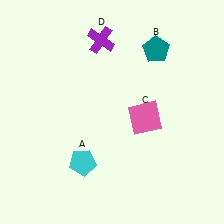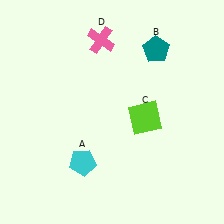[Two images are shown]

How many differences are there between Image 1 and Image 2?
There are 2 differences between the two images.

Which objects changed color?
C changed from pink to lime. D changed from purple to pink.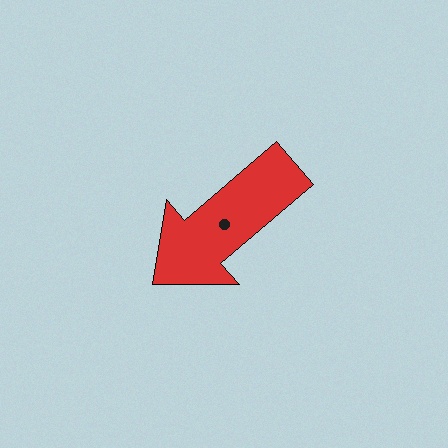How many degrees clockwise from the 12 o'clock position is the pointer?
Approximately 229 degrees.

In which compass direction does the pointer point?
Southwest.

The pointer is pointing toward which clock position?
Roughly 8 o'clock.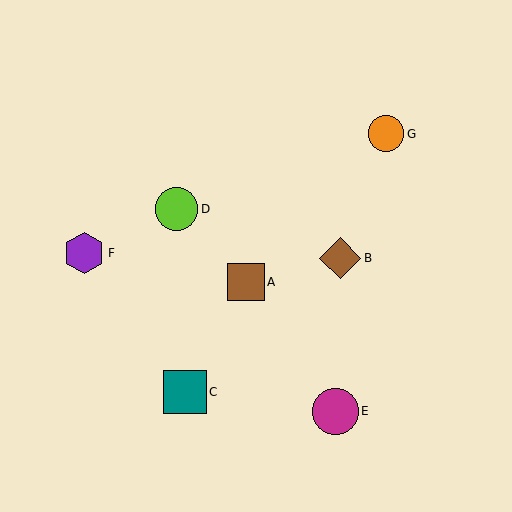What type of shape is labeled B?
Shape B is a brown diamond.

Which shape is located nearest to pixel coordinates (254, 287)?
The brown square (labeled A) at (246, 282) is nearest to that location.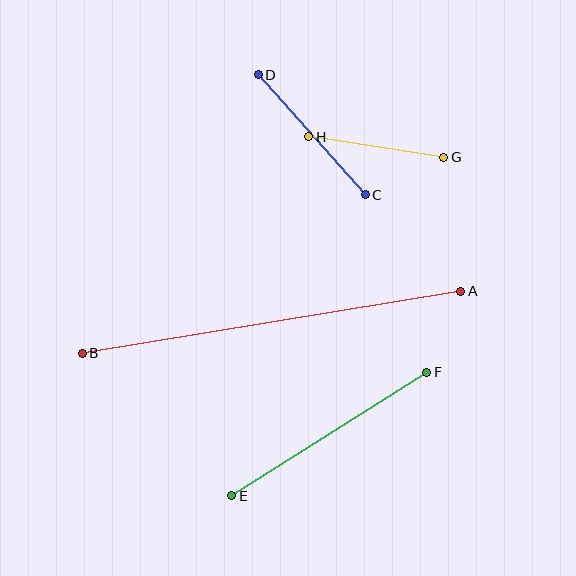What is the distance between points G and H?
The distance is approximately 137 pixels.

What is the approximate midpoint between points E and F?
The midpoint is at approximately (329, 434) pixels.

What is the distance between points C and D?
The distance is approximately 160 pixels.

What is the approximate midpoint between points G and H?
The midpoint is at approximately (376, 147) pixels.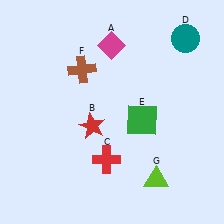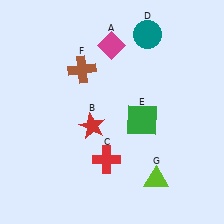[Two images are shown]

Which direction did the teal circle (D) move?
The teal circle (D) moved left.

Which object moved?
The teal circle (D) moved left.